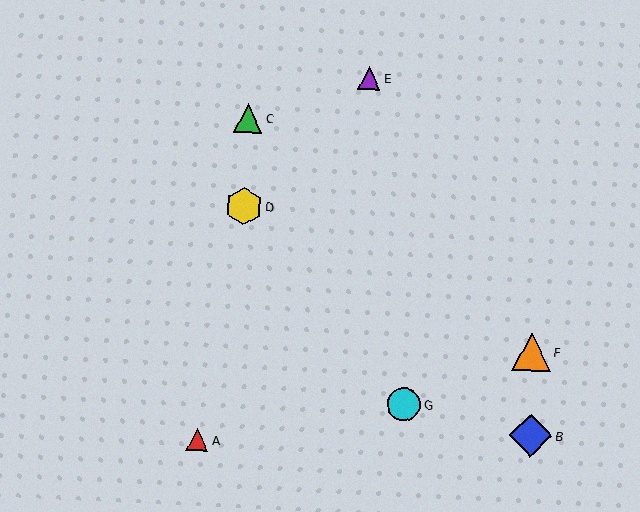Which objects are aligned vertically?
Objects C, D are aligned vertically.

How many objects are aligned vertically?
2 objects (C, D) are aligned vertically.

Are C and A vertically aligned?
No, C is at x≈248 and A is at x≈198.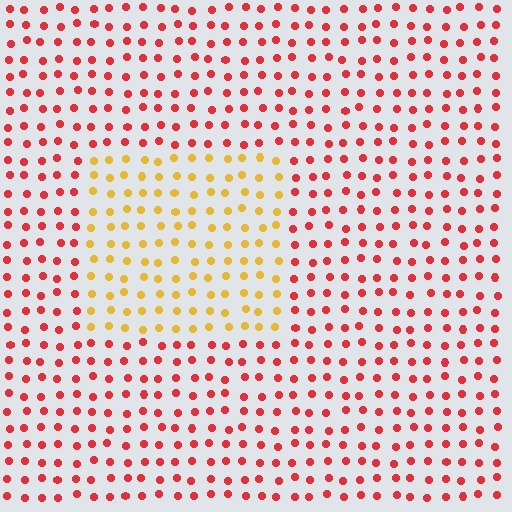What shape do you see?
I see a rectangle.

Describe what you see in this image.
The image is filled with small red elements in a uniform arrangement. A rectangle-shaped region is visible where the elements are tinted to a slightly different hue, forming a subtle color boundary.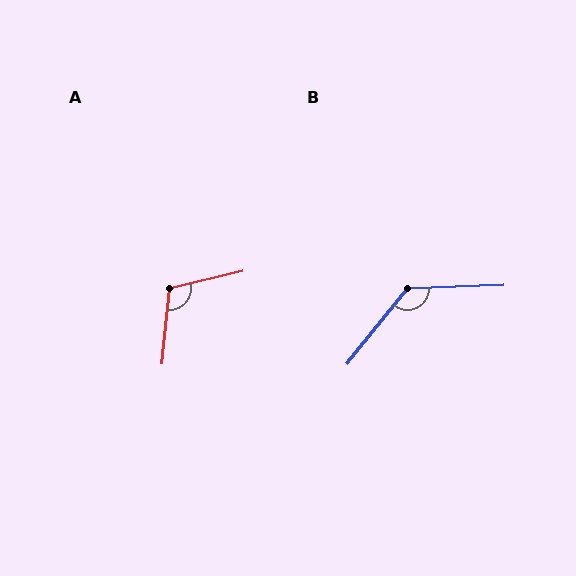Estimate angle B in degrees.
Approximately 131 degrees.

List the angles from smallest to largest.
A (109°), B (131°).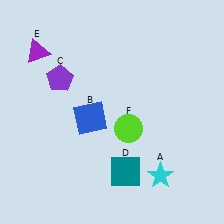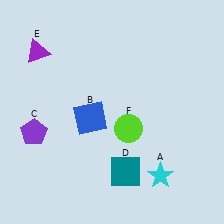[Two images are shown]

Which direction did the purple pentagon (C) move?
The purple pentagon (C) moved down.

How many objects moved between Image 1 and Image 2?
1 object moved between the two images.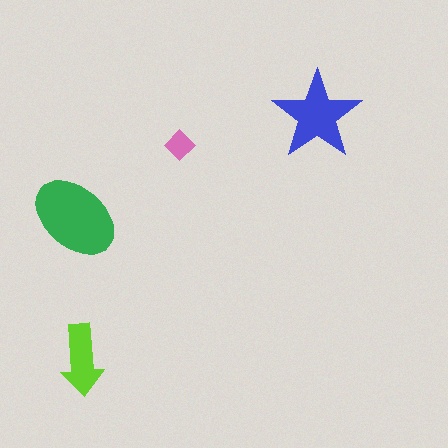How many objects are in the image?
There are 4 objects in the image.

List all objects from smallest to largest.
The pink diamond, the lime arrow, the blue star, the green ellipse.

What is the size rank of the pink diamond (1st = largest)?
4th.